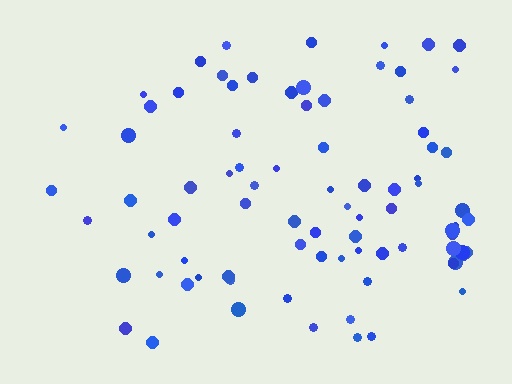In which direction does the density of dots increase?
From left to right, with the right side densest.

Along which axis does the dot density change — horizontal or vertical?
Horizontal.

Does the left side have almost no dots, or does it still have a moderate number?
Still a moderate number, just noticeably fewer than the right.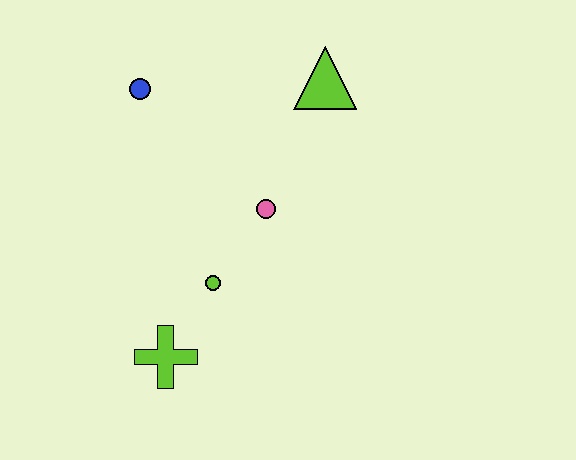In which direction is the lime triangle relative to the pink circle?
The lime triangle is above the pink circle.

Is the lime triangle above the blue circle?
Yes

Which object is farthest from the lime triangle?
The lime cross is farthest from the lime triangle.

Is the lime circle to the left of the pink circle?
Yes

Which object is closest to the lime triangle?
The pink circle is closest to the lime triangle.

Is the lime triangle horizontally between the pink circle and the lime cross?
No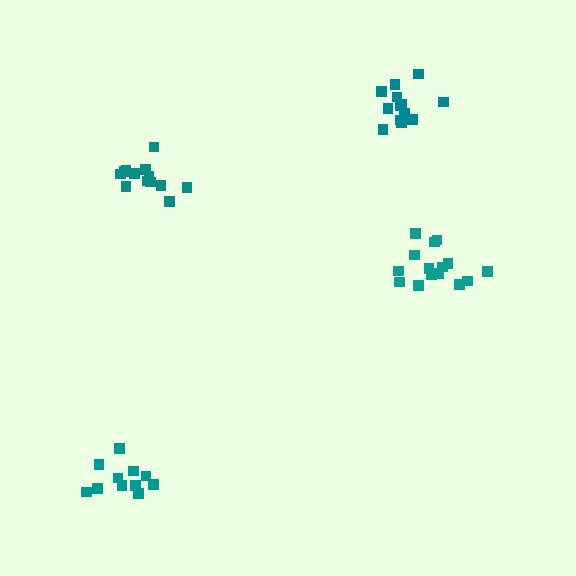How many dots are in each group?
Group 1: 13 dots, Group 2: 13 dots, Group 3: 17 dots, Group 4: 11 dots (54 total).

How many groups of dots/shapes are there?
There are 4 groups.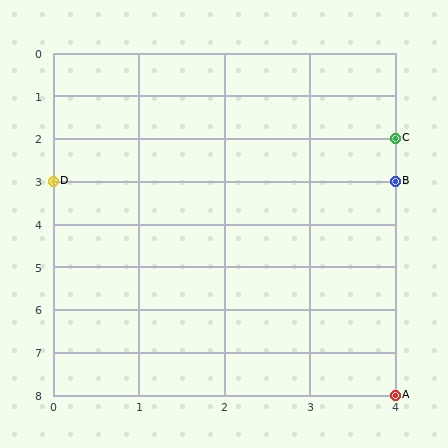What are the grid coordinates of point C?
Point C is at grid coordinates (4, 2).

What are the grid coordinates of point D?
Point D is at grid coordinates (0, 3).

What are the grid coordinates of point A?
Point A is at grid coordinates (4, 8).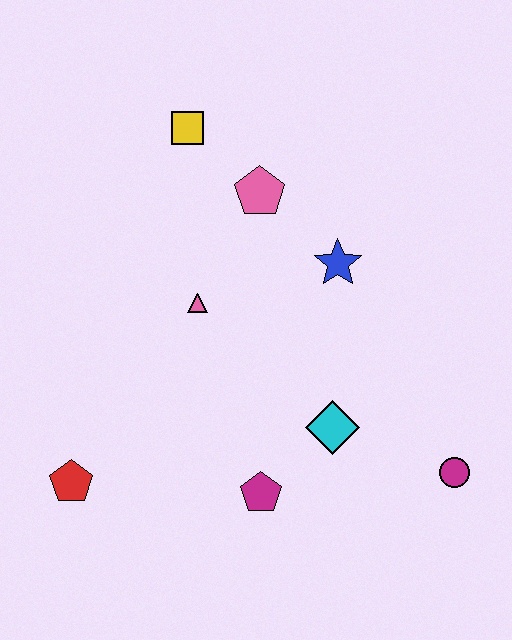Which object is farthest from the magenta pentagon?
The yellow square is farthest from the magenta pentagon.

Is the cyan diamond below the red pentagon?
No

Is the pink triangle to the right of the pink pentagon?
No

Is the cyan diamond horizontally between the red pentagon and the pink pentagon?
No